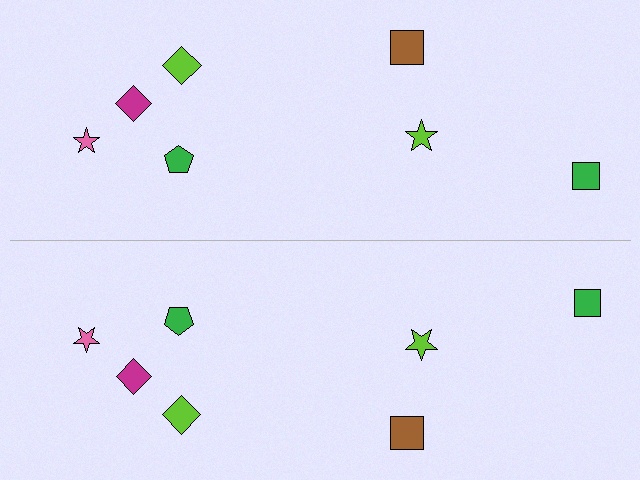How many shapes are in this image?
There are 14 shapes in this image.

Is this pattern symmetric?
Yes, this pattern has bilateral (reflection) symmetry.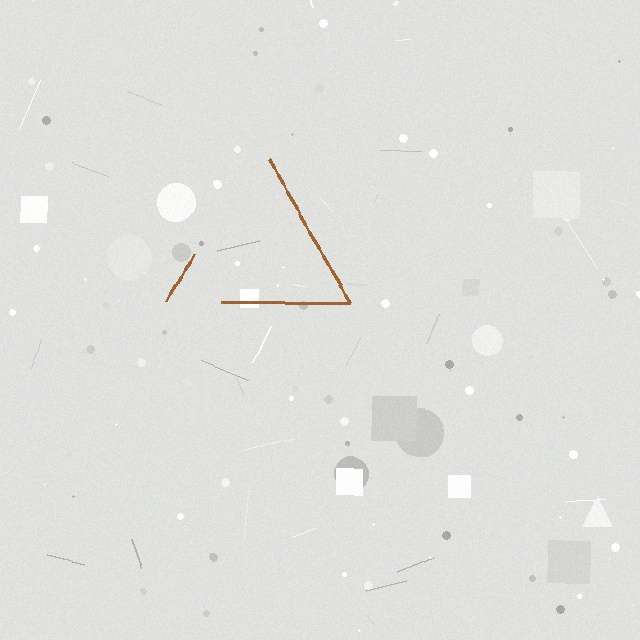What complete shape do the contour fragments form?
The contour fragments form a triangle.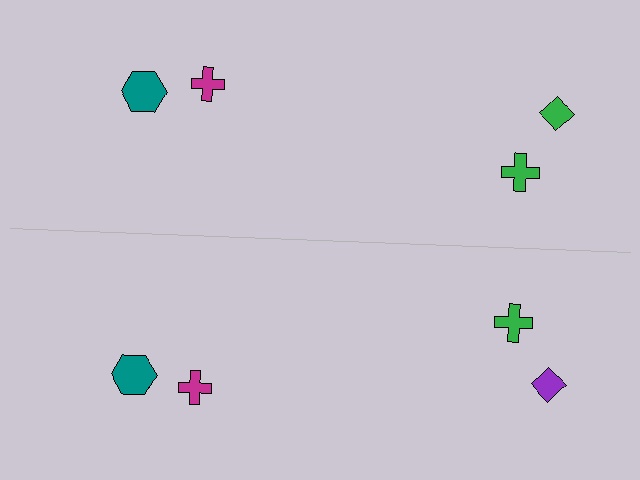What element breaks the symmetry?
The purple diamond on the bottom side breaks the symmetry — its mirror counterpart is green.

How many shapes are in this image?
There are 8 shapes in this image.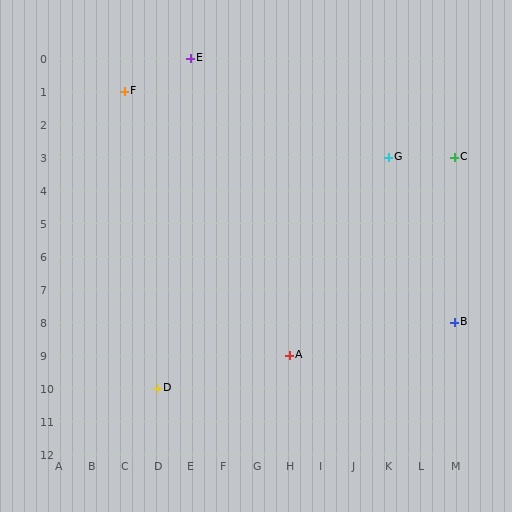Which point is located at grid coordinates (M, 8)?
Point B is at (M, 8).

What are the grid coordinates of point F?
Point F is at grid coordinates (C, 1).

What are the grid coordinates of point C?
Point C is at grid coordinates (M, 3).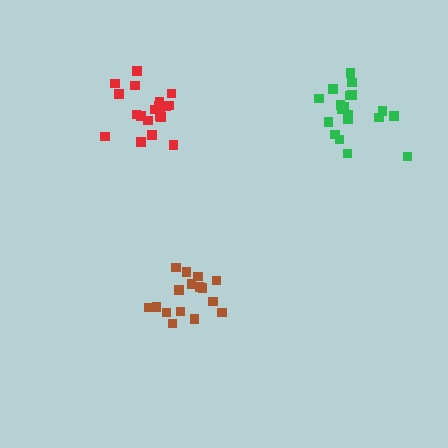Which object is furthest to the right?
The green cluster is rightmost.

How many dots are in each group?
Group 1: 20 dots, Group 2: 20 dots, Group 3: 16 dots (56 total).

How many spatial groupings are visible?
There are 3 spatial groupings.